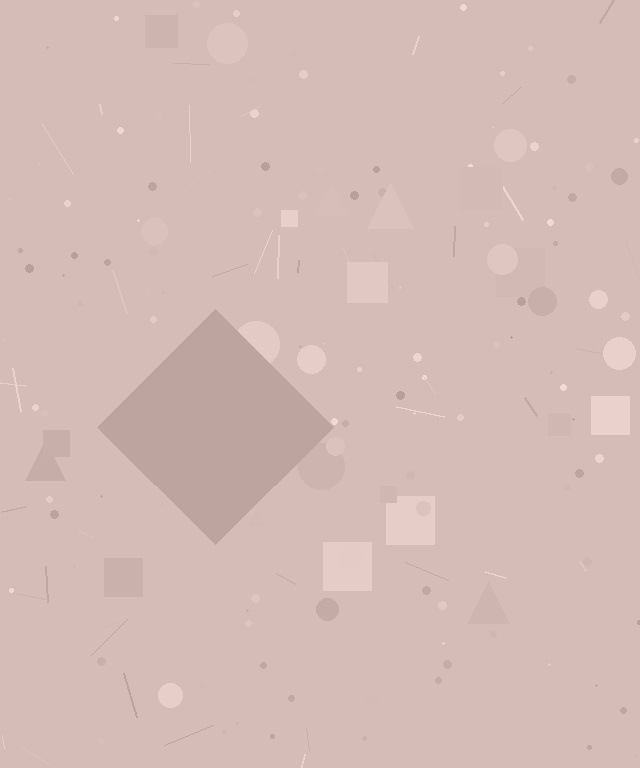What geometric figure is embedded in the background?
A diamond is embedded in the background.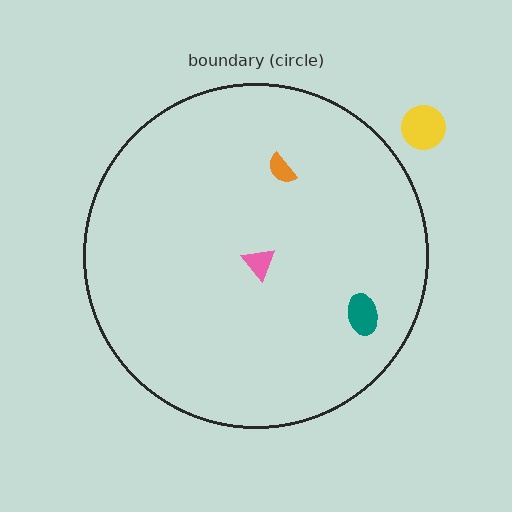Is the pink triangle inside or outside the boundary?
Inside.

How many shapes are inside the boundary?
3 inside, 1 outside.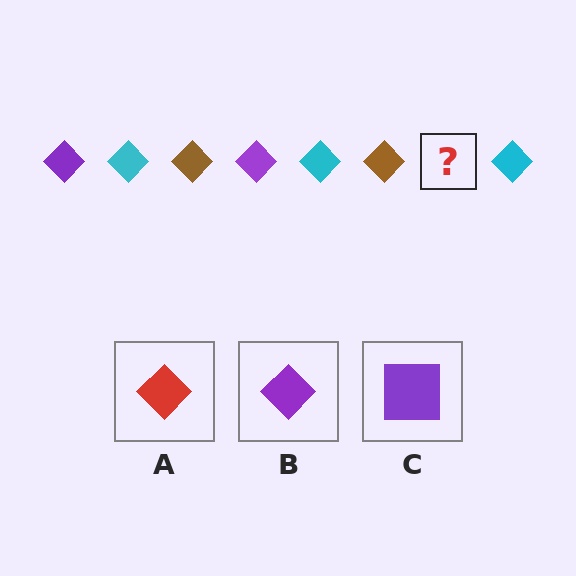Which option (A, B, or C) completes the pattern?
B.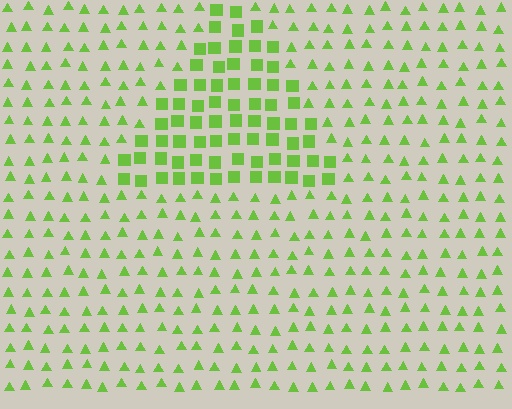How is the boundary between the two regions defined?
The boundary is defined by a change in element shape: squares inside vs. triangles outside. All elements share the same color and spacing.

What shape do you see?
I see a triangle.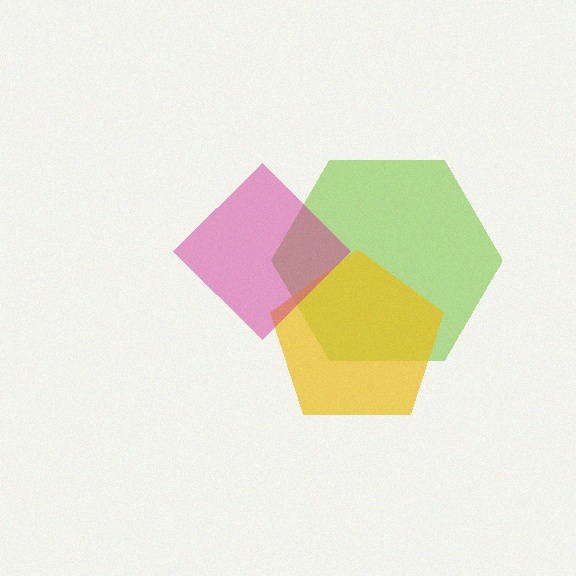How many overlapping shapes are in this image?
There are 3 overlapping shapes in the image.